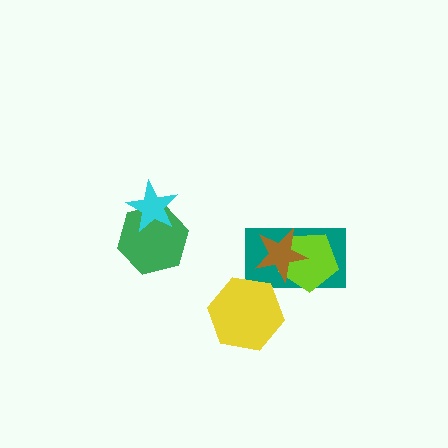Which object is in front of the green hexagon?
The cyan star is in front of the green hexagon.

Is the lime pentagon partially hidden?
Yes, it is partially covered by another shape.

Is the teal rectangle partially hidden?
Yes, it is partially covered by another shape.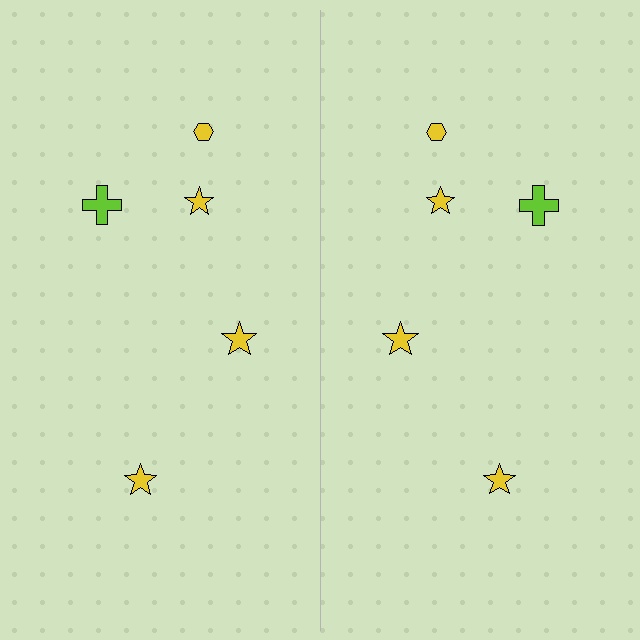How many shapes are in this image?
There are 10 shapes in this image.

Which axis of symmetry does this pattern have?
The pattern has a vertical axis of symmetry running through the center of the image.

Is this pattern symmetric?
Yes, this pattern has bilateral (reflection) symmetry.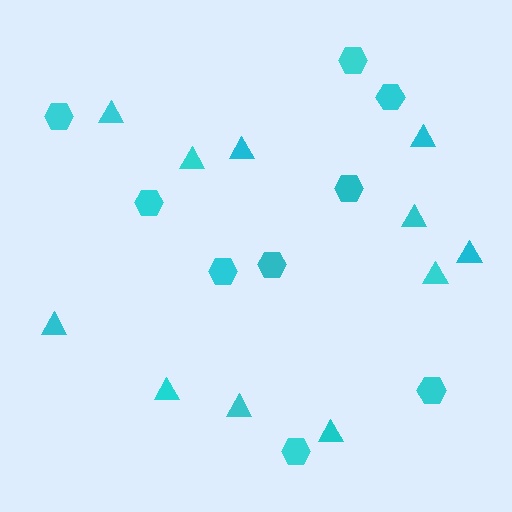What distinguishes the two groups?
There are 2 groups: one group of triangles (11) and one group of hexagons (9).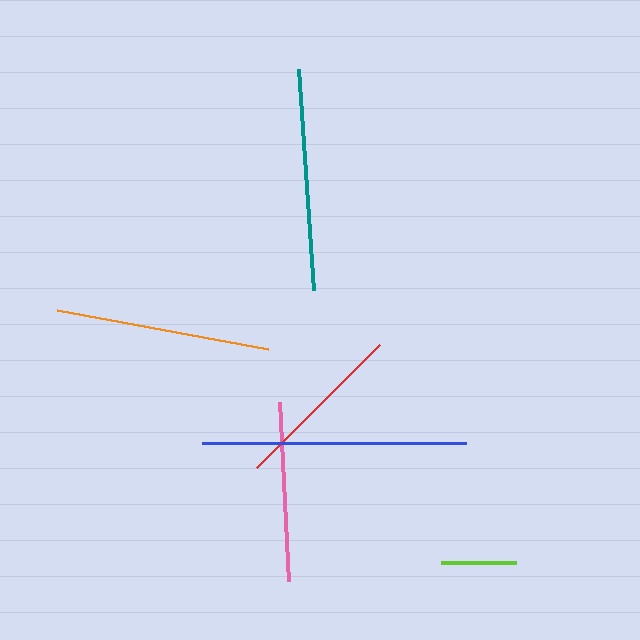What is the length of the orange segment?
The orange segment is approximately 215 pixels long.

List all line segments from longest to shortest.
From longest to shortest: blue, teal, orange, pink, red, lime.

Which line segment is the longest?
The blue line is the longest at approximately 264 pixels.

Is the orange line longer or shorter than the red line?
The orange line is longer than the red line.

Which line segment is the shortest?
The lime line is the shortest at approximately 75 pixels.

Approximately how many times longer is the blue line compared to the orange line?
The blue line is approximately 1.2 times the length of the orange line.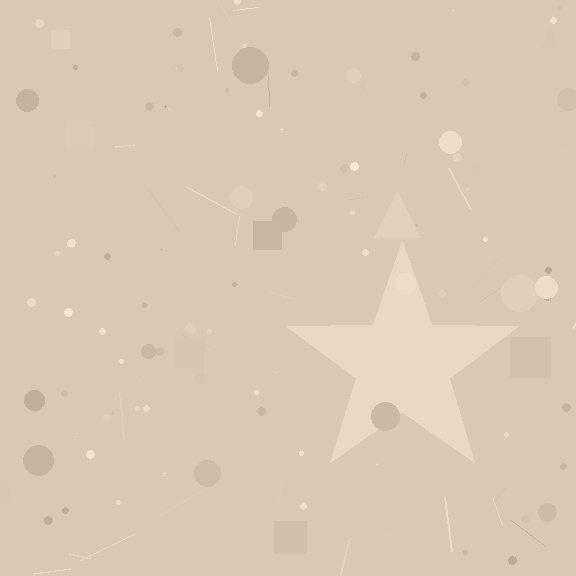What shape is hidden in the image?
A star is hidden in the image.